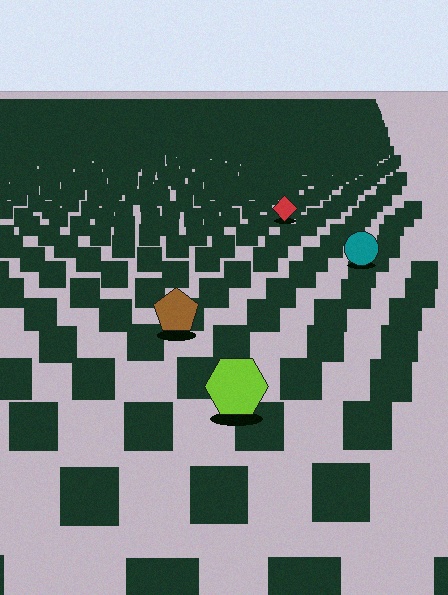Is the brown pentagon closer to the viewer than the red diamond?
Yes. The brown pentagon is closer — you can tell from the texture gradient: the ground texture is coarser near it.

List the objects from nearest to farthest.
From nearest to farthest: the lime hexagon, the brown pentagon, the teal circle, the red diamond.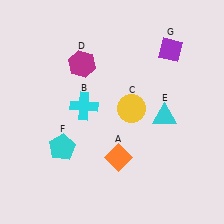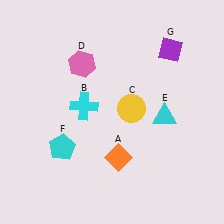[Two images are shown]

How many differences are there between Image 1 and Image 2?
There is 1 difference between the two images.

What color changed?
The hexagon (D) changed from magenta in Image 1 to pink in Image 2.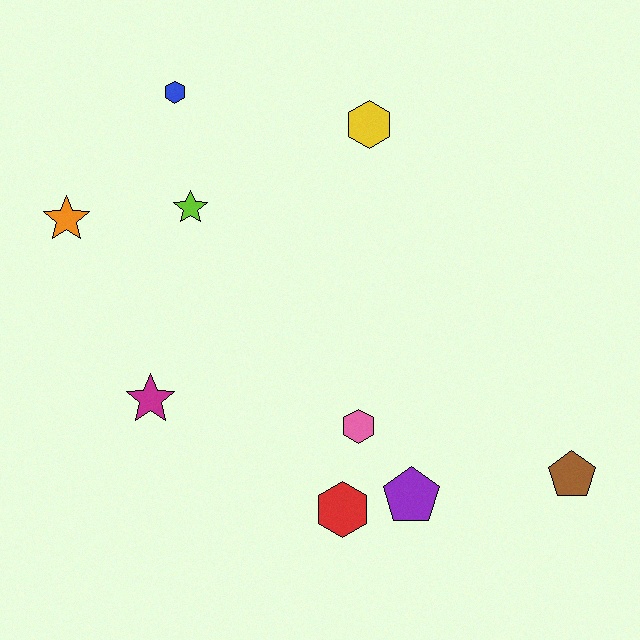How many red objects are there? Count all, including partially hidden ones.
There is 1 red object.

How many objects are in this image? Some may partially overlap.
There are 9 objects.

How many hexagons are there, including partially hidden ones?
There are 4 hexagons.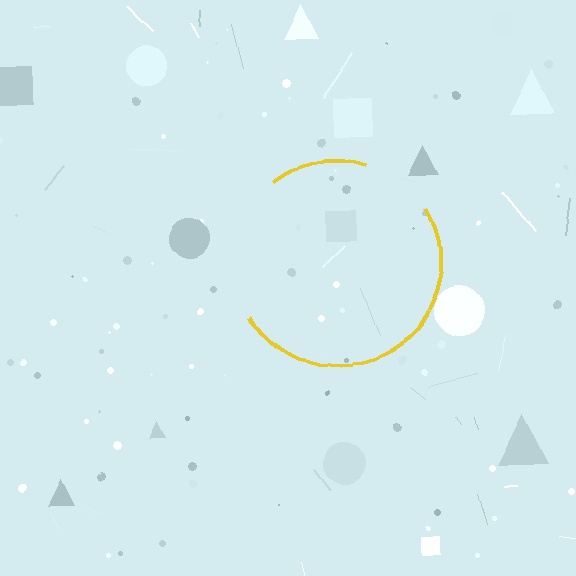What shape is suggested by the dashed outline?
The dashed outline suggests a circle.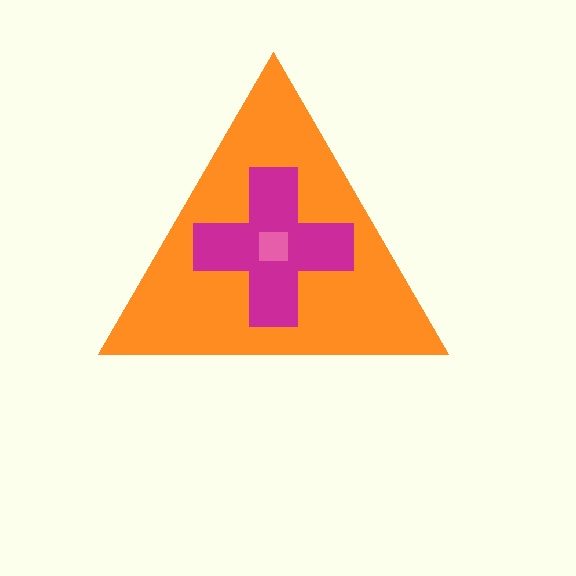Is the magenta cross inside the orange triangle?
Yes.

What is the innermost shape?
The pink square.